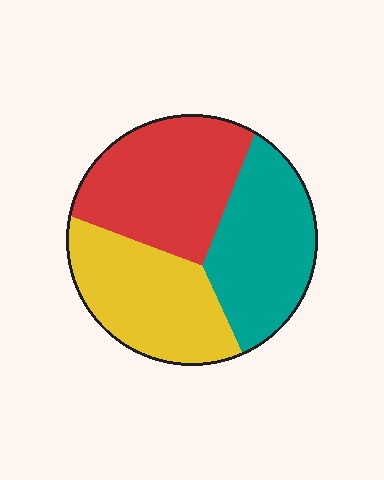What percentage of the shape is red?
Red covers about 35% of the shape.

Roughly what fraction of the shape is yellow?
Yellow takes up about one third (1/3) of the shape.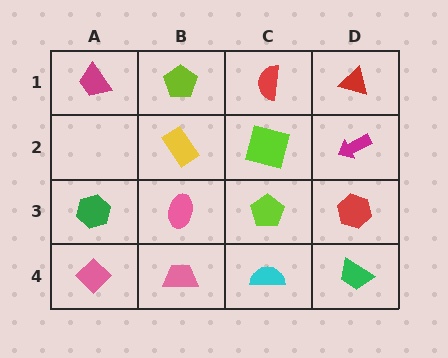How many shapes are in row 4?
4 shapes.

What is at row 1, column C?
A red semicircle.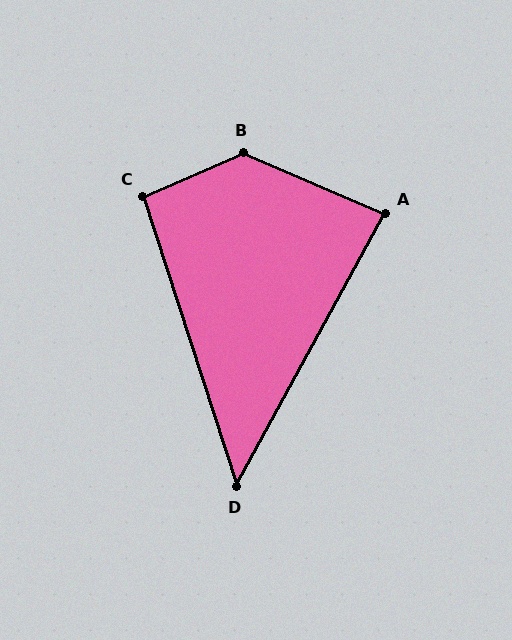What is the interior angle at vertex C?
Approximately 96 degrees (obtuse).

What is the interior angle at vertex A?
Approximately 84 degrees (acute).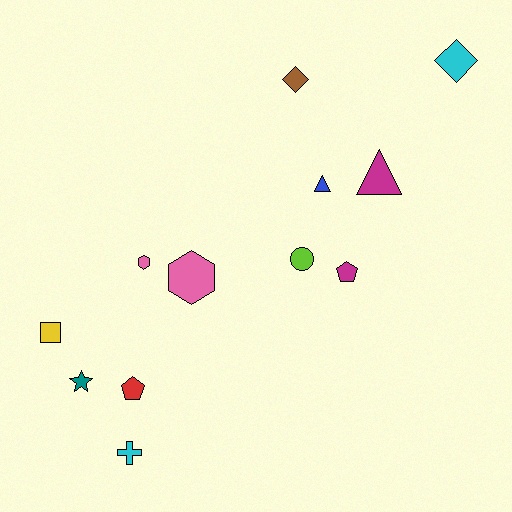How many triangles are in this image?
There are 2 triangles.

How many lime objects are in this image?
There is 1 lime object.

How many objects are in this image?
There are 12 objects.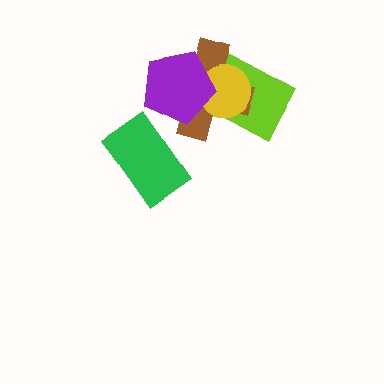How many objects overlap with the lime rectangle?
3 objects overlap with the lime rectangle.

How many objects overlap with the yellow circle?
3 objects overlap with the yellow circle.